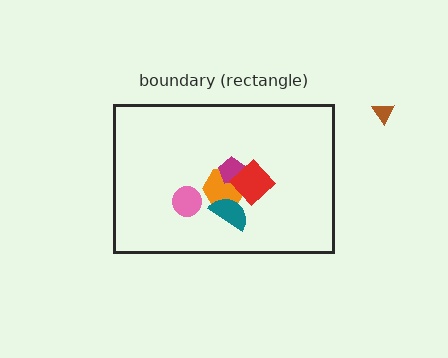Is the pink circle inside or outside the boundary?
Inside.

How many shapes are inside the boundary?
5 inside, 1 outside.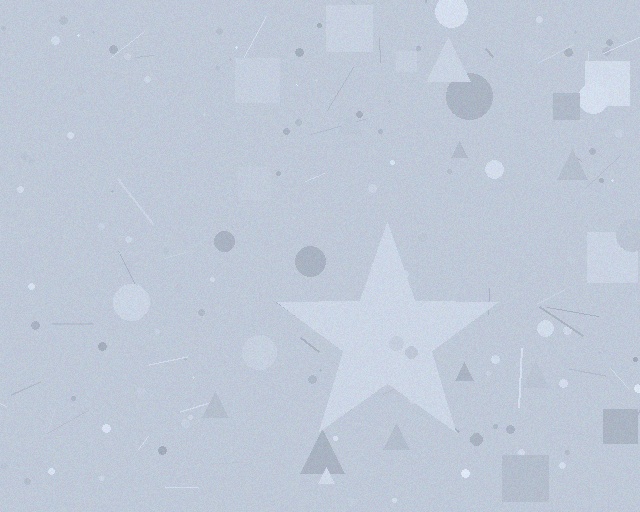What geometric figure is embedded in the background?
A star is embedded in the background.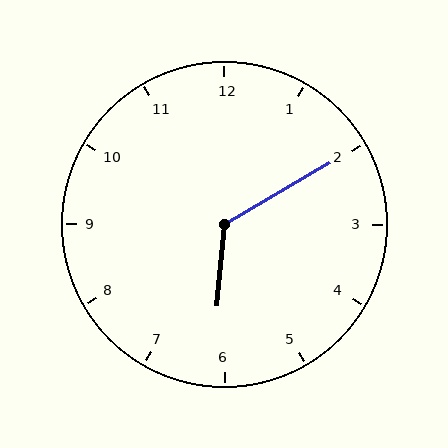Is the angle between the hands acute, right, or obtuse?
It is obtuse.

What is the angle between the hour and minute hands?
Approximately 125 degrees.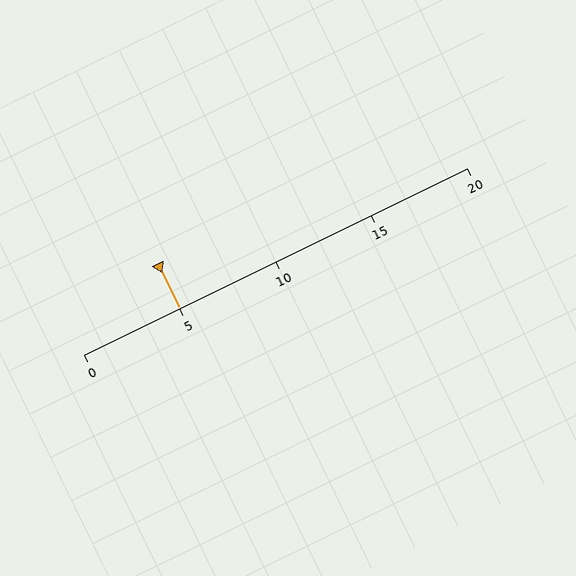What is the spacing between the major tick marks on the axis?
The major ticks are spaced 5 apart.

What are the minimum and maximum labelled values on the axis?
The axis runs from 0 to 20.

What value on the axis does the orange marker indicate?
The marker indicates approximately 5.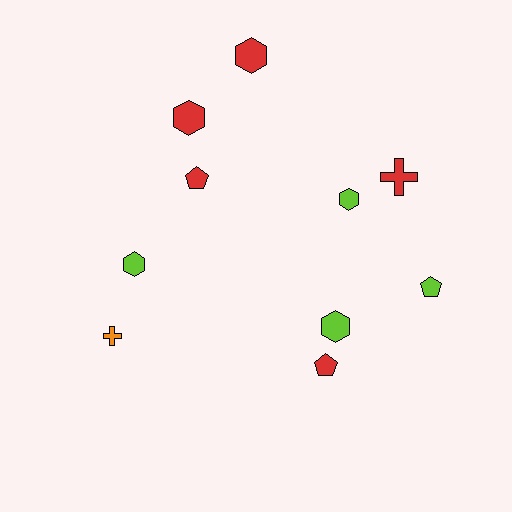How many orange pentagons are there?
There are no orange pentagons.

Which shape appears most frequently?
Hexagon, with 5 objects.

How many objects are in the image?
There are 10 objects.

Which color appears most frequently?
Red, with 5 objects.